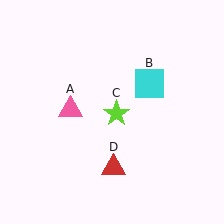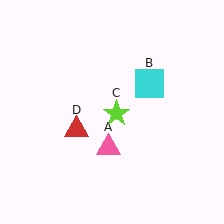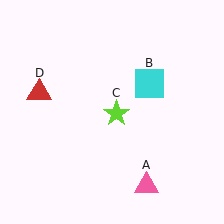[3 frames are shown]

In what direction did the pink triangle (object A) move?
The pink triangle (object A) moved down and to the right.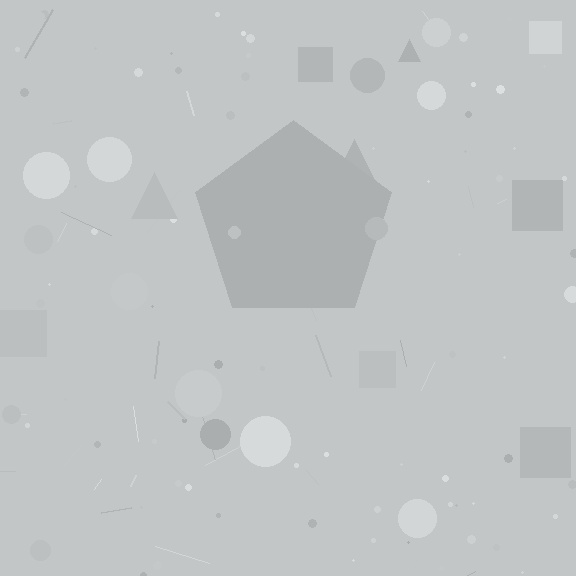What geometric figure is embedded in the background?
A pentagon is embedded in the background.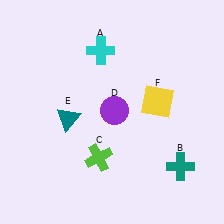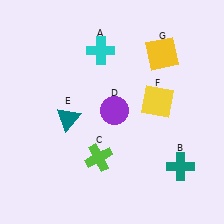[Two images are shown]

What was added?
A yellow square (G) was added in Image 2.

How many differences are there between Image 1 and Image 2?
There is 1 difference between the two images.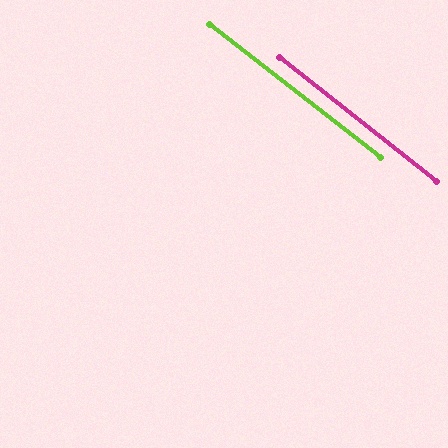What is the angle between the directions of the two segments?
Approximately 0 degrees.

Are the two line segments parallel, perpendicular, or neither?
Parallel — their directions differ by only 0.4°.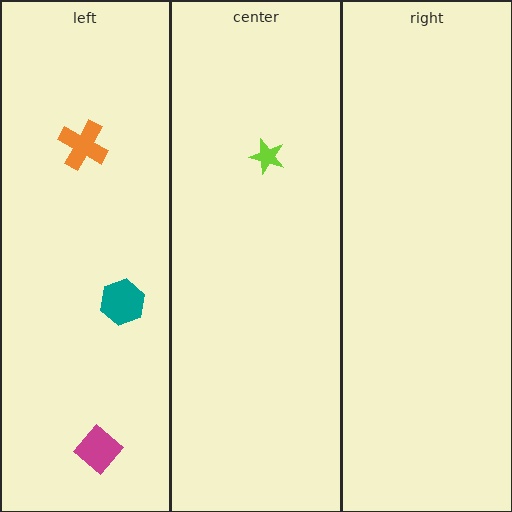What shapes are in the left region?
The orange cross, the teal hexagon, the magenta diamond.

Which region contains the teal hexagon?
The left region.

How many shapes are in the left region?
3.